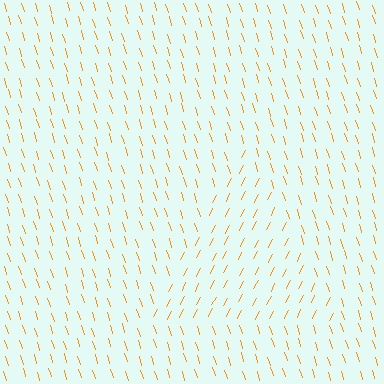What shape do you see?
I see a triangle.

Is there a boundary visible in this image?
Yes, there is a texture boundary formed by a change in line orientation.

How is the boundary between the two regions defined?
The boundary is defined purely by a change in line orientation (approximately 45 degrees difference). All lines are the same color and thickness.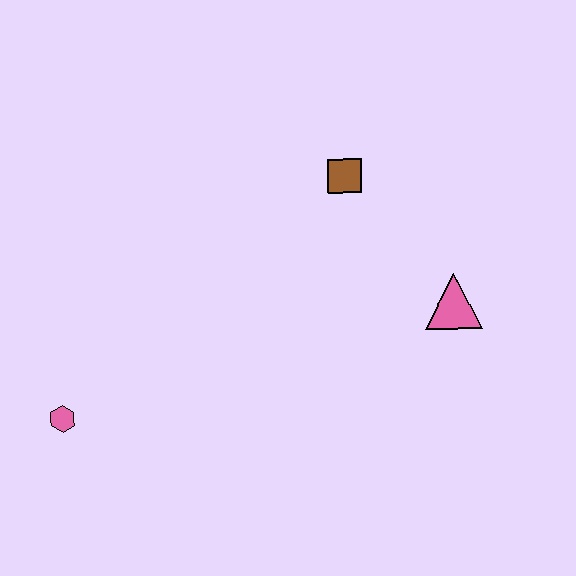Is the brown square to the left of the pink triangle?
Yes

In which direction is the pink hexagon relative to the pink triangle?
The pink hexagon is to the left of the pink triangle.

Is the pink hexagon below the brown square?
Yes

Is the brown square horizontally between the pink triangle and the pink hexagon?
Yes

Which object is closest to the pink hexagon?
The brown square is closest to the pink hexagon.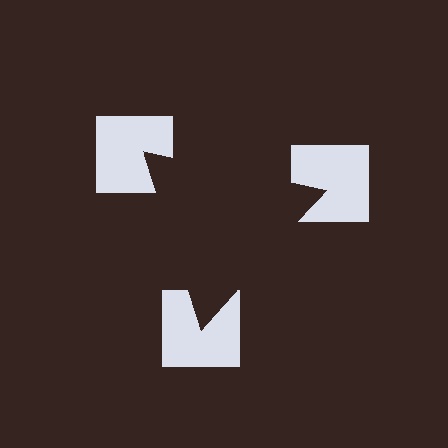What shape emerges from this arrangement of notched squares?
An illusory triangle — its edges are inferred from the aligned wedge cuts in the notched squares, not physically drawn.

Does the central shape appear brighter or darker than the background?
It typically appears slightly darker than the background, even though no actual brightness change is drawn.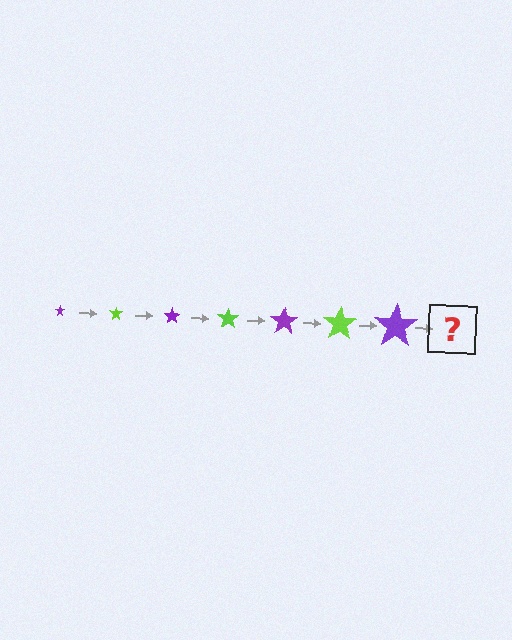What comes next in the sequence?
The next element should be a lime star, larger than the previous one.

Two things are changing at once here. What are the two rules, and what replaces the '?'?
The two rules are that the star grows larger each step and the color cycles through purple and lime. The '?' should be a lime star, larger than the previous one.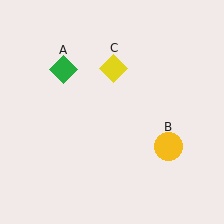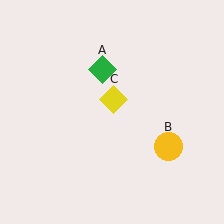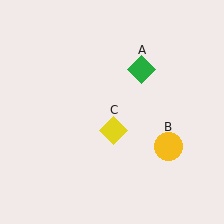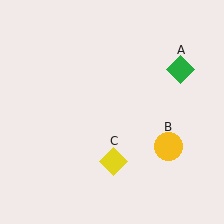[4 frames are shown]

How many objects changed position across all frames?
2 objects changed position: green diamond (object A), yellow diamond (object C).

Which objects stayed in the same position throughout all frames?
Yellow circle (object B) remained stationary.